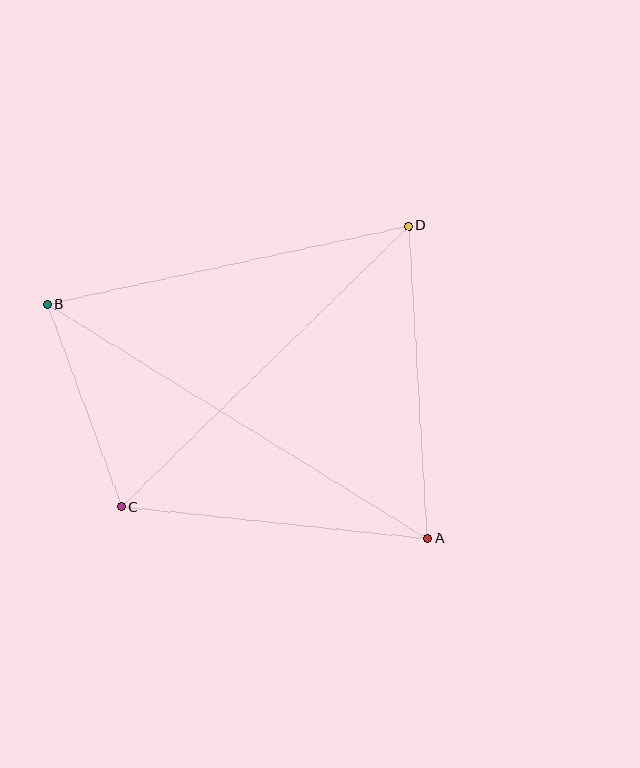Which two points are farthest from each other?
Points A and B are farthest from each other.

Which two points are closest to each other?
Points B and C are closest to each other.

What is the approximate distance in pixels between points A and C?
The distance between A and C is approximately 307 pixels.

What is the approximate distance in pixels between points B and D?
The distance between B and D is approximately 370 pixels.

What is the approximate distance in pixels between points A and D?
The distance between A and D is approximately 313 pixels.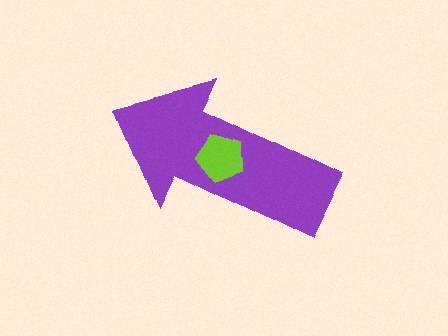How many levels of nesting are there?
2.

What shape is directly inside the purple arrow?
The lime pentagon.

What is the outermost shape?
The purple arrow.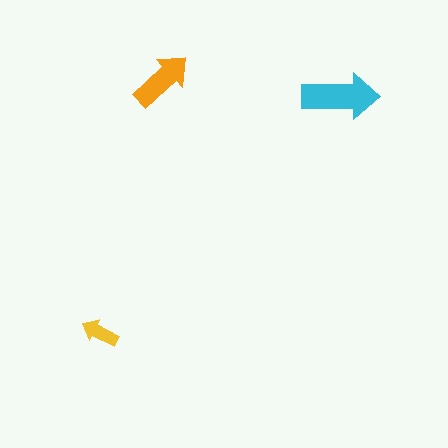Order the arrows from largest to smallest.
the cyan one, the orange one, the yellow one.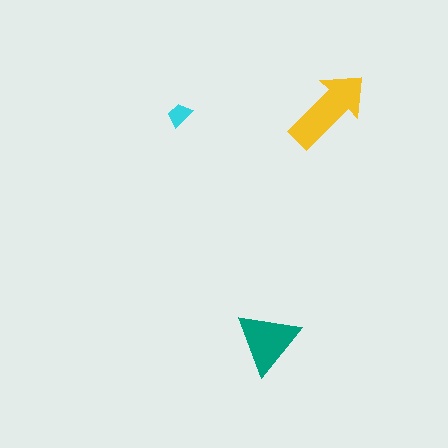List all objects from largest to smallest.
The yellow arrow, the teal triangle, the cyan trapezoid.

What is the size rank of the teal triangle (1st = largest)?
2nd.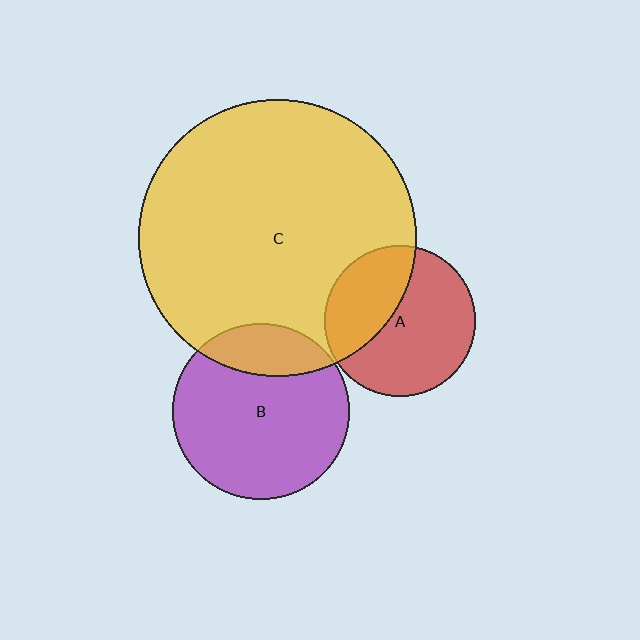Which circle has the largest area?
Circle C (yellow).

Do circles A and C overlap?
Yes.